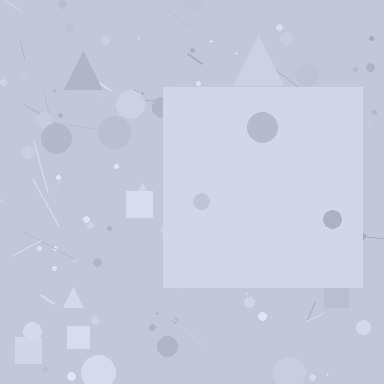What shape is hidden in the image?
A square is hidden in the image.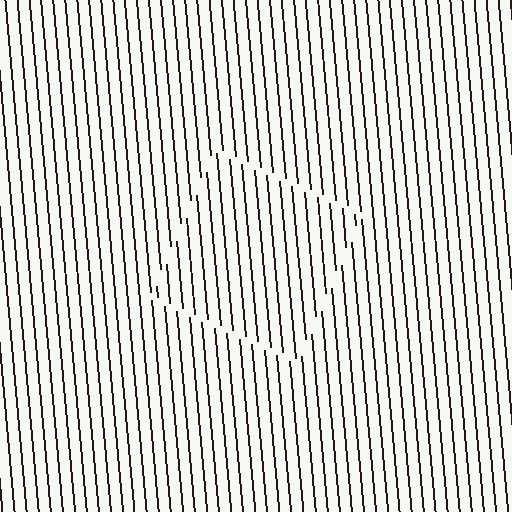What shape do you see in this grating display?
An illusory square. The interior of the shape contains the same grating, shifted by half a period — the contour is defined by the phase discontinuity where line-ends from the inner and outer gratings abut.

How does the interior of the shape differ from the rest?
The interior of the shape contains the same grating, shifted by half a period — the contour is defined by the phase discontinuity where line-ends from the inner and outer gratings abut.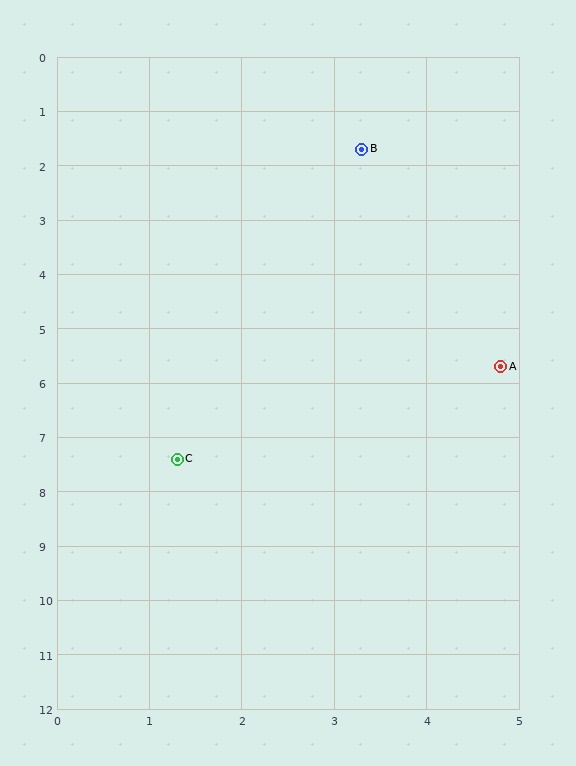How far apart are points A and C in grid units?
Points A and C are about 3.9 grid units apart.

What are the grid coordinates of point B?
Point B is at approximately (3.3, 1.7).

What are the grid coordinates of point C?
Point C is at approximately (1.3, 7.4).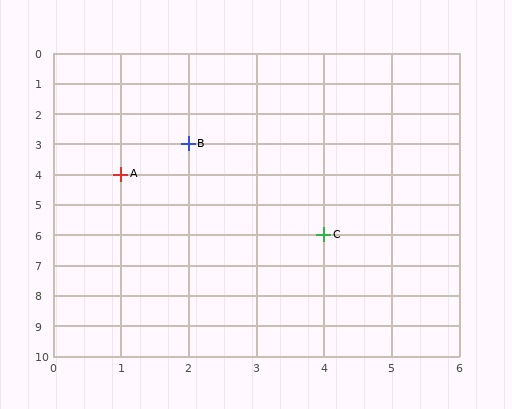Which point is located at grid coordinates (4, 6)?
Point C is at (4, 6).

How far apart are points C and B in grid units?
Points C and B are 2 columns and 3 rows apart (about 3.6 grid units diagonally).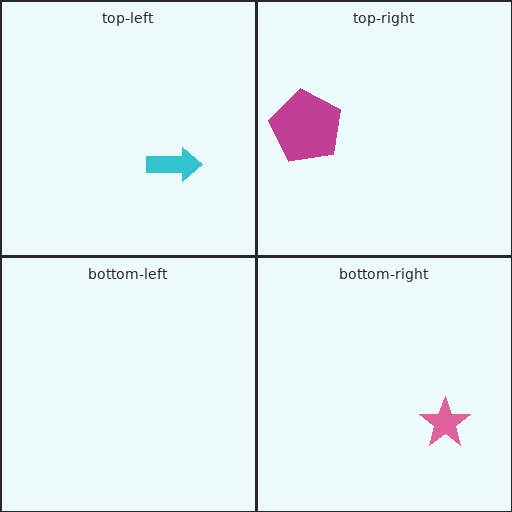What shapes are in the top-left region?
The cyan arrow.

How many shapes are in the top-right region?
1.